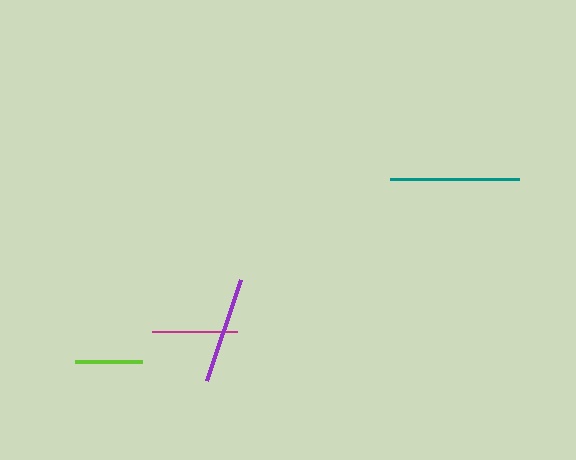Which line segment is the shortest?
The lime line is the shortest at approximately 66 pixels.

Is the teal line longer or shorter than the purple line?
The teal line is longer than the purple line.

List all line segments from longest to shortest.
From longest to shortest: teal, purple, magenta, lime.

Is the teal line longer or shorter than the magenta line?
The teal line is longer than the magenta line.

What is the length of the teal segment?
The teal segment is approximately 130 pixels long.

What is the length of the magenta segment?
The magenta segment is approximately 84 pixels long.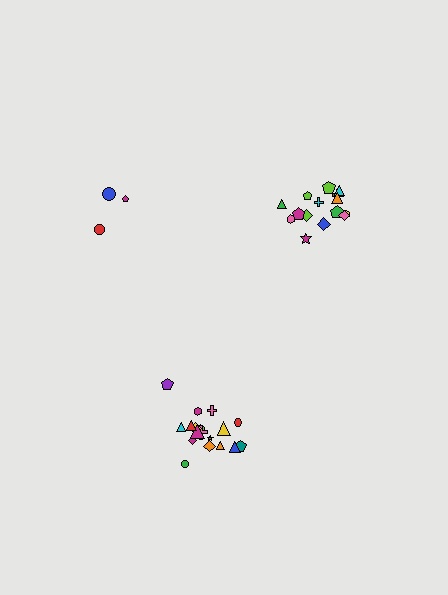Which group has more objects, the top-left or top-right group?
The top-right group.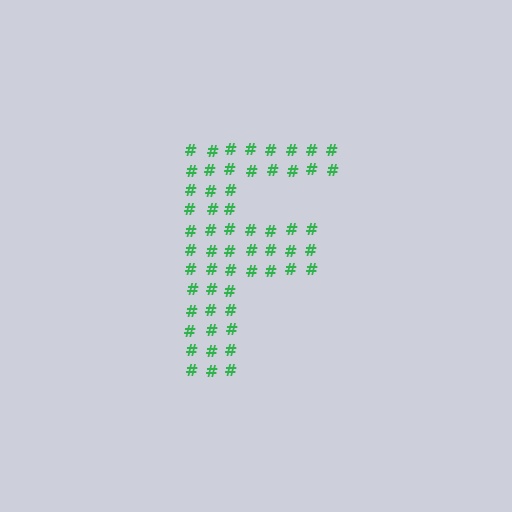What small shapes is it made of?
It is made of small hash symbols.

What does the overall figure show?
The overall figure shows the letter F.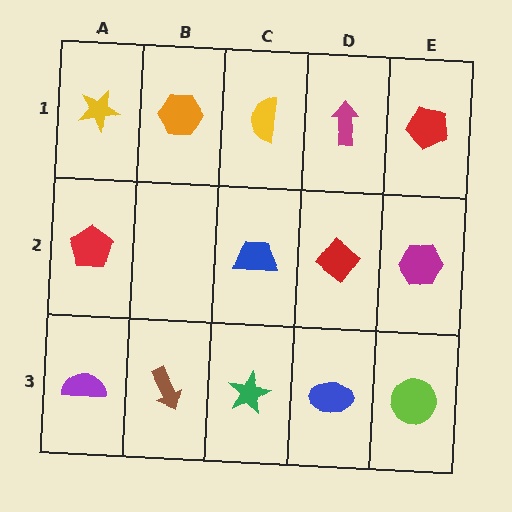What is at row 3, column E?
A lime circle.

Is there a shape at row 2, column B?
No, that cell is empty.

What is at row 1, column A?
A yellow star.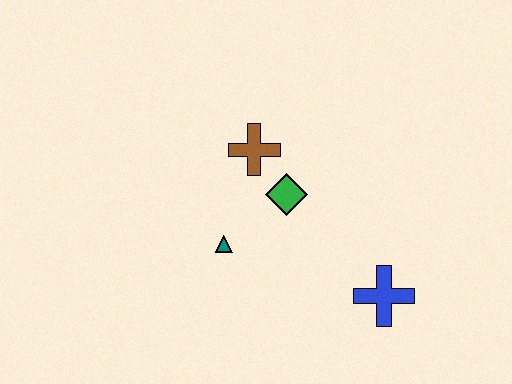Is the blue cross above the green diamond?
No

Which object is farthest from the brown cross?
The blue cross is farthest from the brown cross.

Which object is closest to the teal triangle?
The green diamond is closest to the teal triangle.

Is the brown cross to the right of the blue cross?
No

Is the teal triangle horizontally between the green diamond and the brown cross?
No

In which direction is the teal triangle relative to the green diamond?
The teal triangle is to the left of the green diamond.